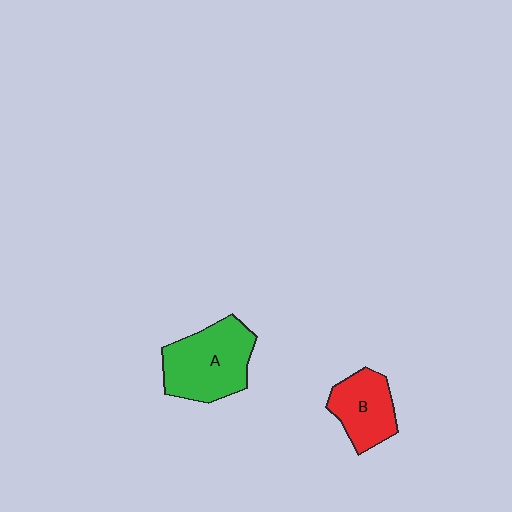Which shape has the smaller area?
Shape B (red).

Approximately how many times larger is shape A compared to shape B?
Approximately 1.5 times.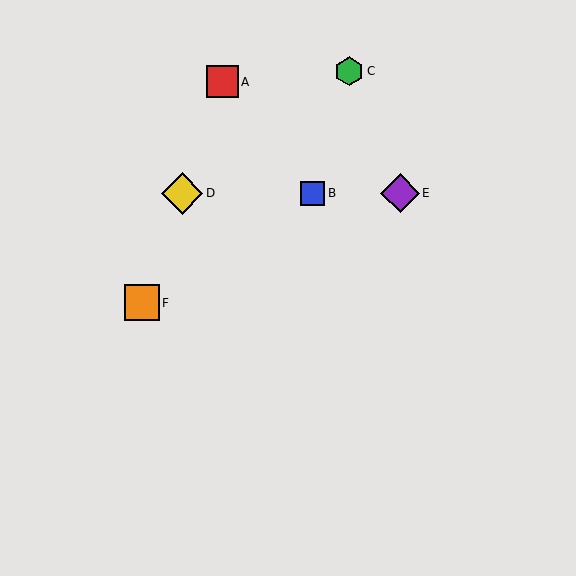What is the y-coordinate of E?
Object E is at y≈193.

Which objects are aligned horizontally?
Objects B, D, E are aligned horizontally.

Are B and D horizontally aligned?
Yes, both are at y≈193.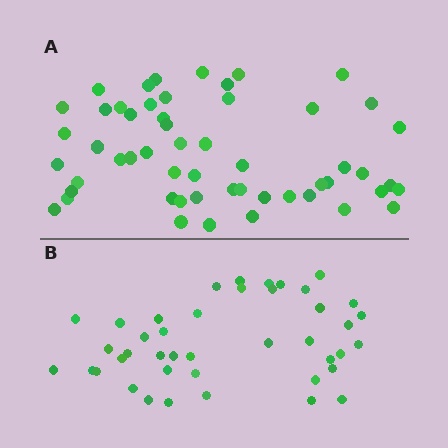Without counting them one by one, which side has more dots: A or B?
Region A (the top region) has more dots.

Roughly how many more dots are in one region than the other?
Region A has roughly 12 or so more dots than region B.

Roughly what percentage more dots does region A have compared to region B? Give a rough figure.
About 30% more.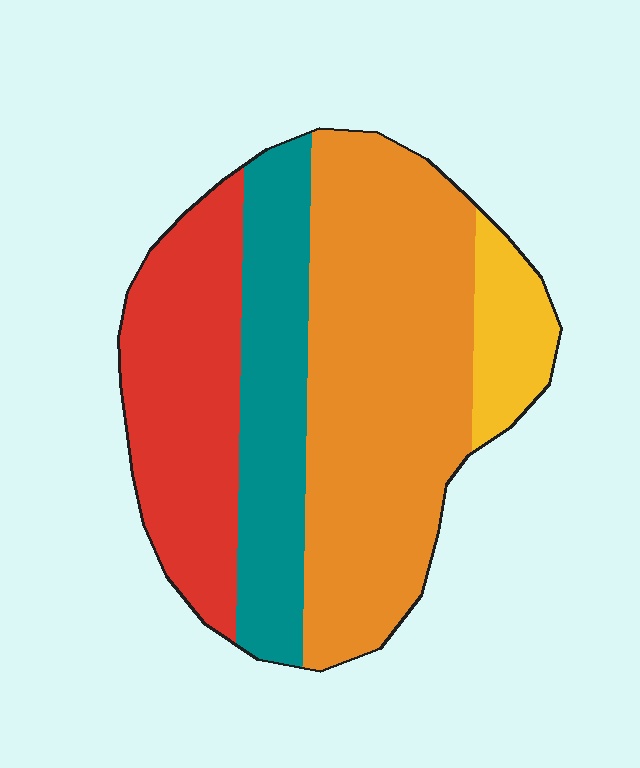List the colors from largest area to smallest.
From largest to smallest: orange, red, teal, yellow.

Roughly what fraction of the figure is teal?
Teal covers 21% of the figure.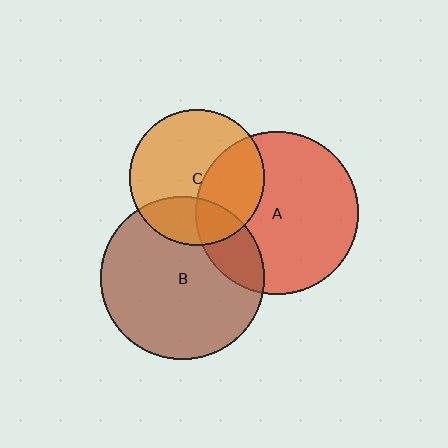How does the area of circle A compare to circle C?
Approximately 1.4 times.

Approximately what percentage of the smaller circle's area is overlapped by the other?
Approximately 20%.